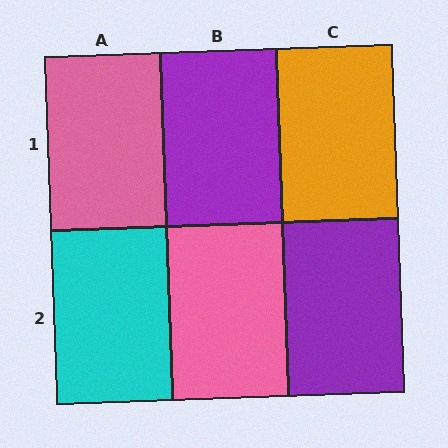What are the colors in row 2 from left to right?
Cyan, pink, purple.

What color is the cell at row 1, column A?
Pink.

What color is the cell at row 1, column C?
Orange.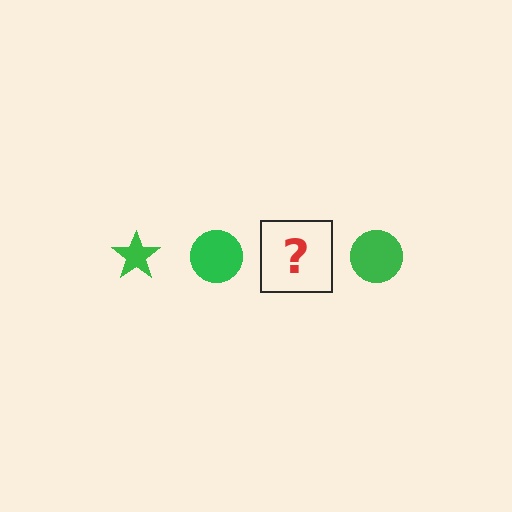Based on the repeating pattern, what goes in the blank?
The blank should be a green star.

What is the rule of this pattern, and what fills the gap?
The rule is that the pattern cycles through star, circle shapes in green. The gap should be filled with a green star.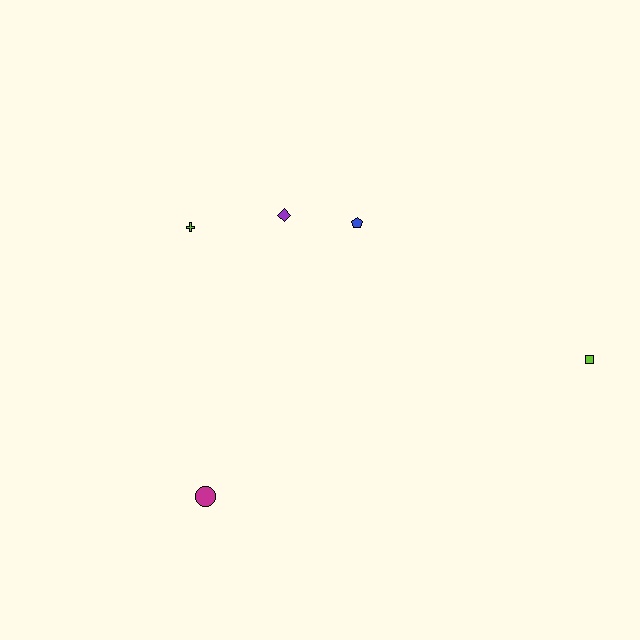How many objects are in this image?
There are 5 objects.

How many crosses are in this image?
There is 1 cross.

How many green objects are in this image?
There are no green objects.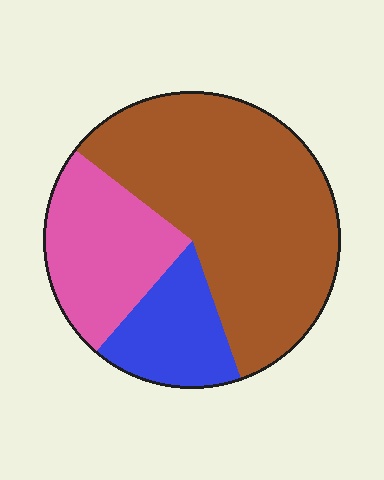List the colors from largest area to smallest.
From largest to smallest: brown, pink, blue.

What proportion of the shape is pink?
Pink covers about 25% of the shape.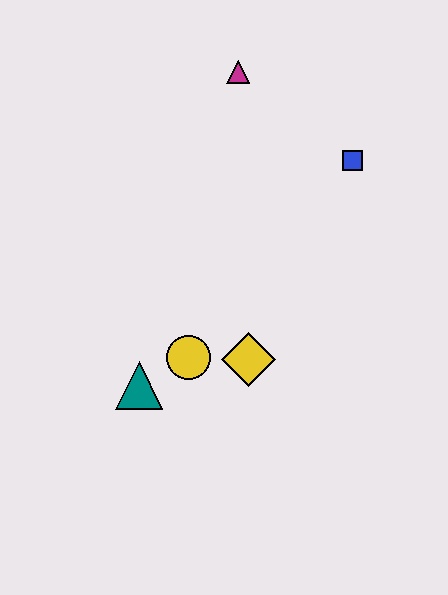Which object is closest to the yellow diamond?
The yellow circle is closest to the yellow diamond.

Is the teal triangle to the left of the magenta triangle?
Yes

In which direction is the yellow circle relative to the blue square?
The yellow circle is below the blue square.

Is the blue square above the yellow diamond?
Yes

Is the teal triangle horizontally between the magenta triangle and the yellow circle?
No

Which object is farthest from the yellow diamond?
The magenta triangle is farthest from the yellow diamond.